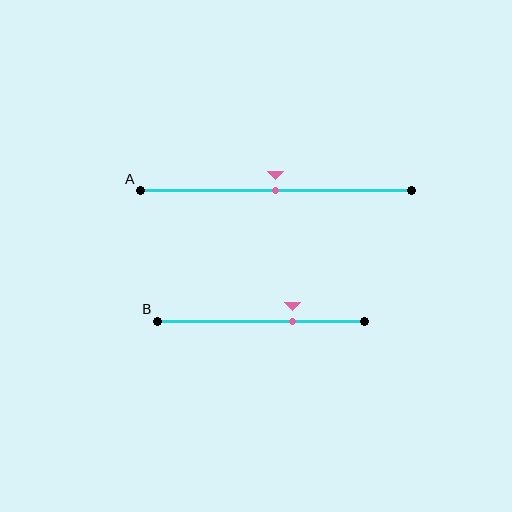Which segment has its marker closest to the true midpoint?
Segment A has its marker closest to the true midpoint.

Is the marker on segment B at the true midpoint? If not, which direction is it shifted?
No, the marker on segment B is shifted to the right by about 15% of the segment length.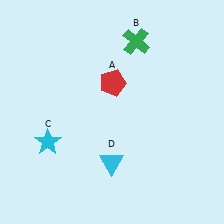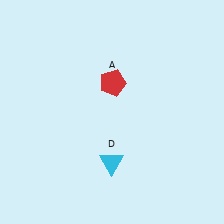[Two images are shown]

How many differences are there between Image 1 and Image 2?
There are 2 differences between the two images.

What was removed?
The cyan star (C), the green cross (B) were removed in Image 2.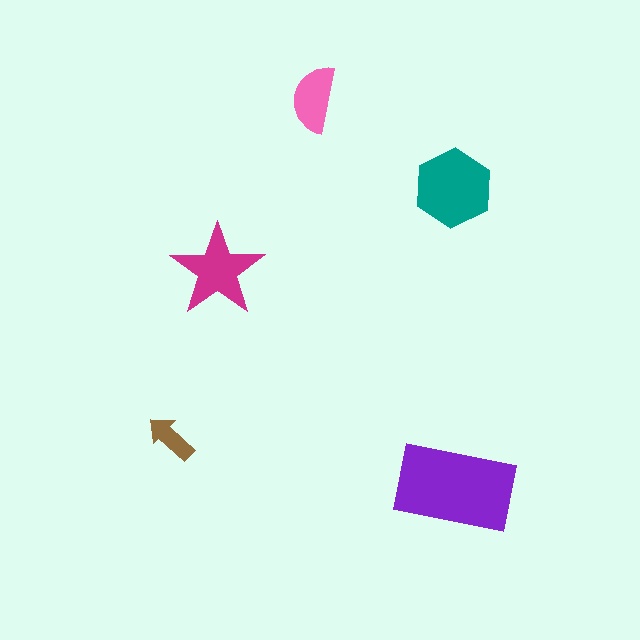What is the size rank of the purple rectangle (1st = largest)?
1st.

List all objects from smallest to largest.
The brown arrow, the pink semicircle, the magenta star, the teal hexagon, the purple rectangle.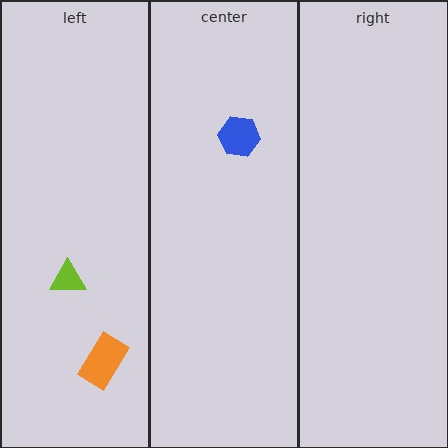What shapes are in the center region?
The blue hexagon.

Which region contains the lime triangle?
The left region.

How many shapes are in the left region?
2.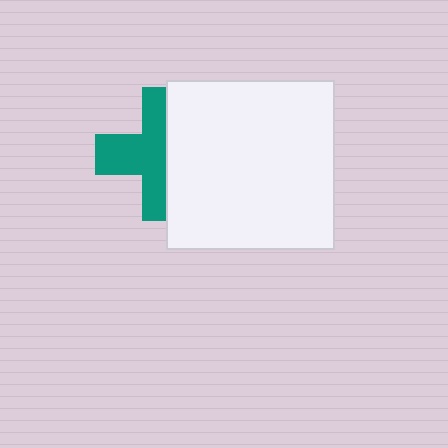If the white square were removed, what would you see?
You would see the complete teal cross.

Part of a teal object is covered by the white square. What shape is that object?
It is a cross.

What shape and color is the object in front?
The object in front is a white square.